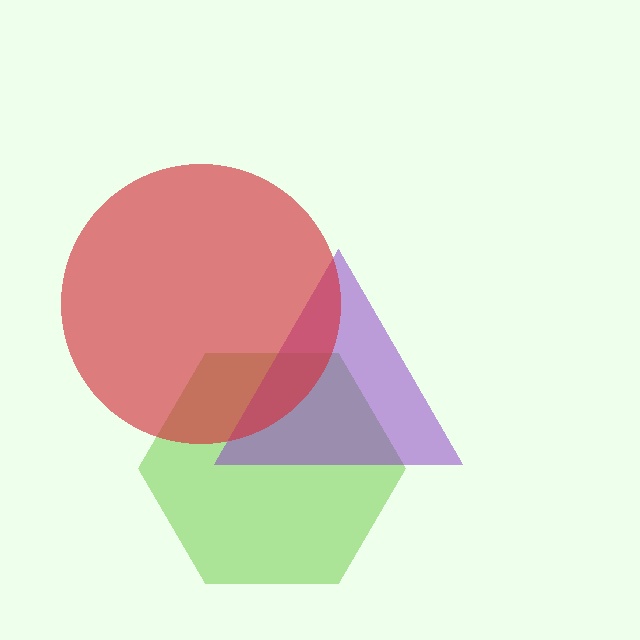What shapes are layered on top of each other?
The layered shapes are: a lime hexagon, a purple triangle, a red circle.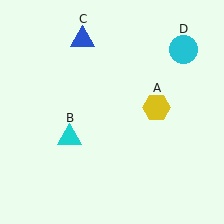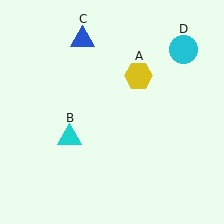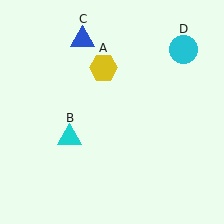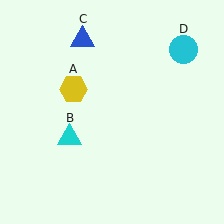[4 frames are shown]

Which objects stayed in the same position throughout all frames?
Cyan triangle (object B) and blue triangle (object C) and cyan circle (object D) remained stationary.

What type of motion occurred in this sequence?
The yellow hexagon (object A) rotated counterclockwise around the center of the scene.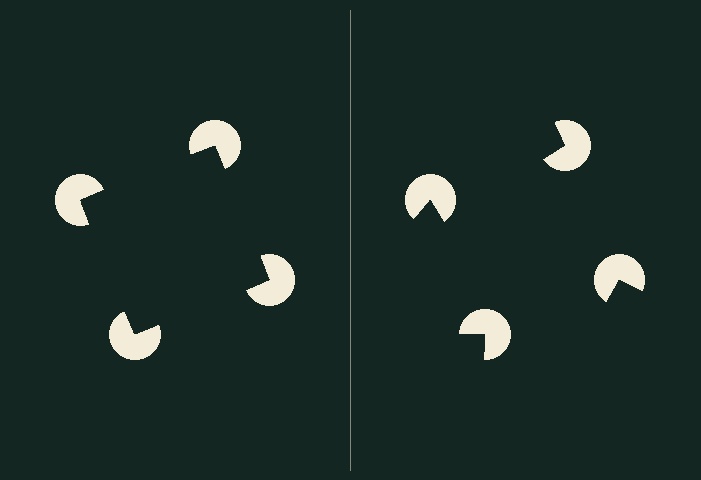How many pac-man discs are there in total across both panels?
8 — 4 on each side.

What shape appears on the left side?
An illusory square.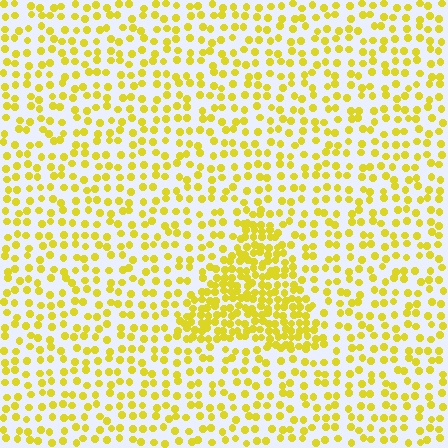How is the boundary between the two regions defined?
The boundary is defined by a change in element density (approximately 2.3x ratio). All elements are the same color, size, and shape.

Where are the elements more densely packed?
The elements are more densely packed inside the triangle boundary.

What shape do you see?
I see a triangle.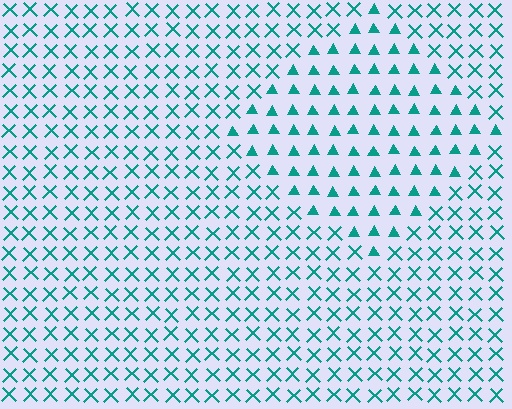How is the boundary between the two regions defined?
The boundary is defined by a change in element shape: triangles inside vs. X marks outside. All elements share the same color and spacing.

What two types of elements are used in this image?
The image uses triangles inside the diamond region and X marks outside it.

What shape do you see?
I see a diamond.